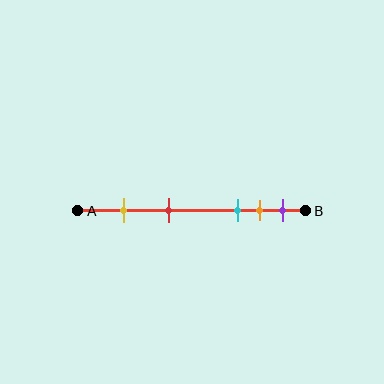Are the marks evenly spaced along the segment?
No, the marks are not evenly spaced.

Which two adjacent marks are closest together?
The orange and purple marks are the closest adjacent pair.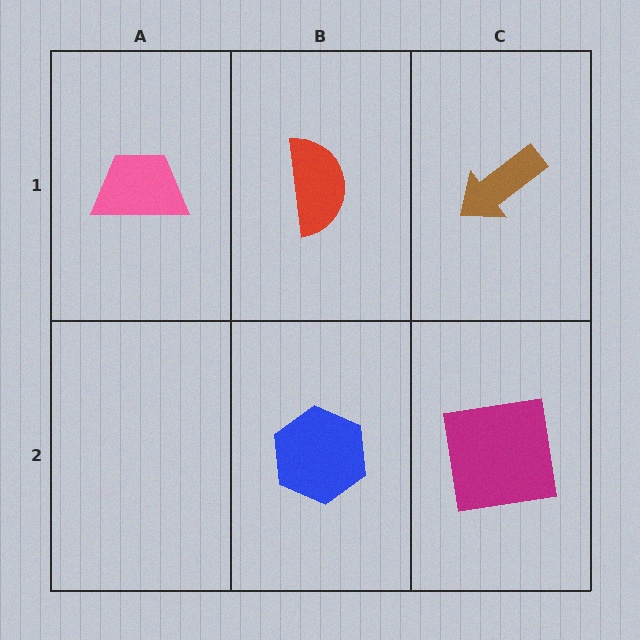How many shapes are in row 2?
2 shapes.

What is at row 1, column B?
A red semicircle.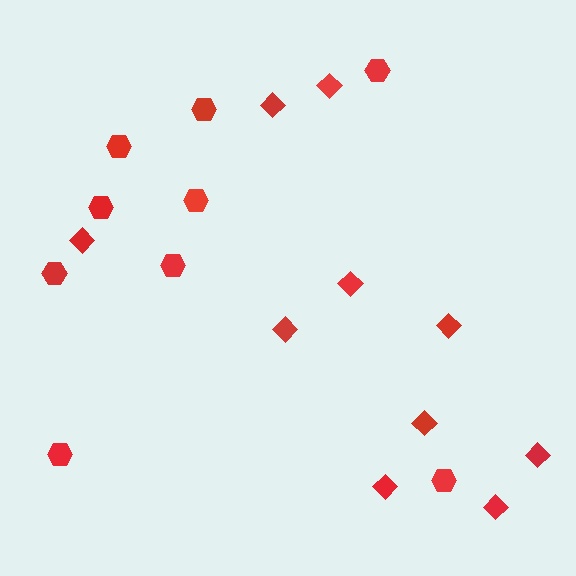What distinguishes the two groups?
There are 2 groups: one group of hexagons (9) and one group of diamonds (10).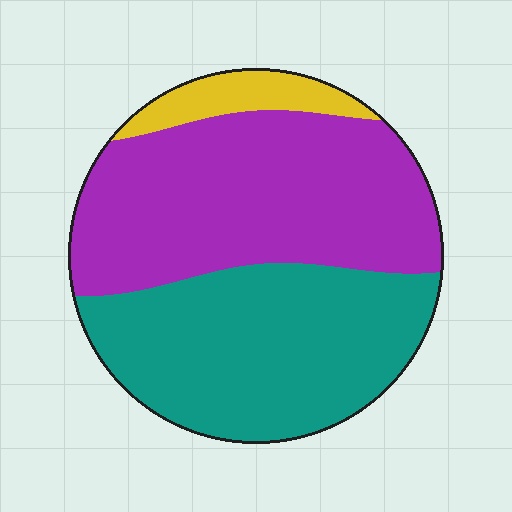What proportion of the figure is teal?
Teal takes up about two fifths (2/5) of the figure.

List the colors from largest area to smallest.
From largest to smallest: purple, teal, yellow.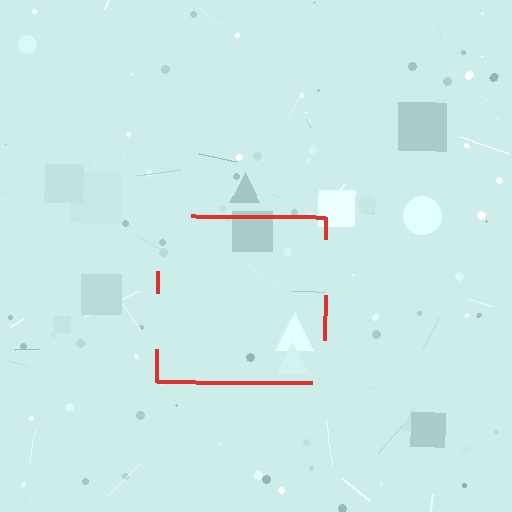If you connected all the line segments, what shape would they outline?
They would outline a square.